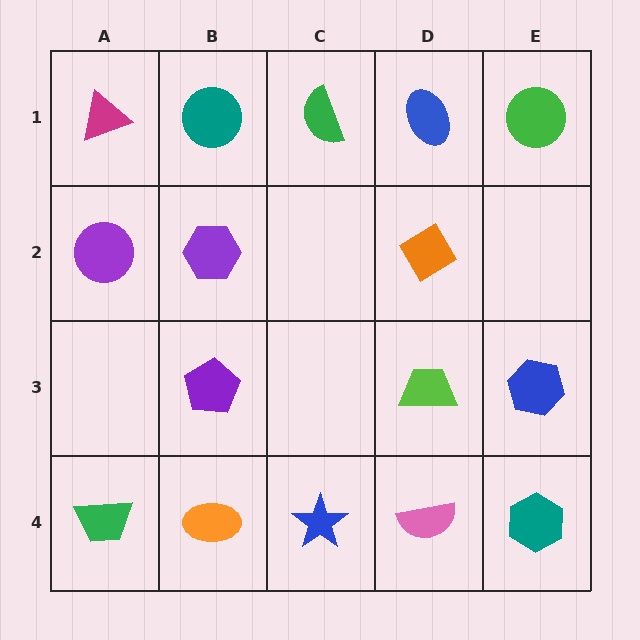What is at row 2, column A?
A purple circle.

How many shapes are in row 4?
5 shapes.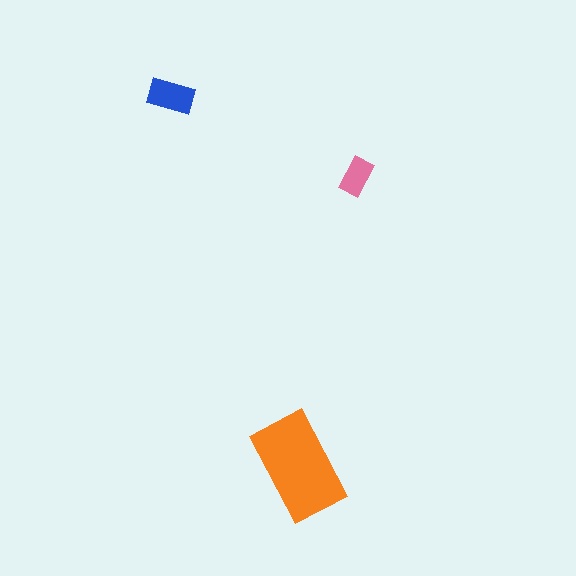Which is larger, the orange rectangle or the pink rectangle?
The orange one.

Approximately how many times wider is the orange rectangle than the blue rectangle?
About 2.5 times wider.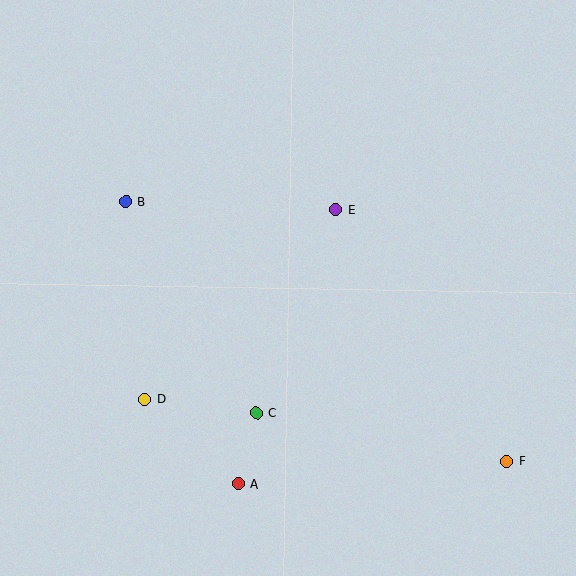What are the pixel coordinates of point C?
Point C is at (256, 413).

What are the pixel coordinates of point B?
Point B is at (126, 202).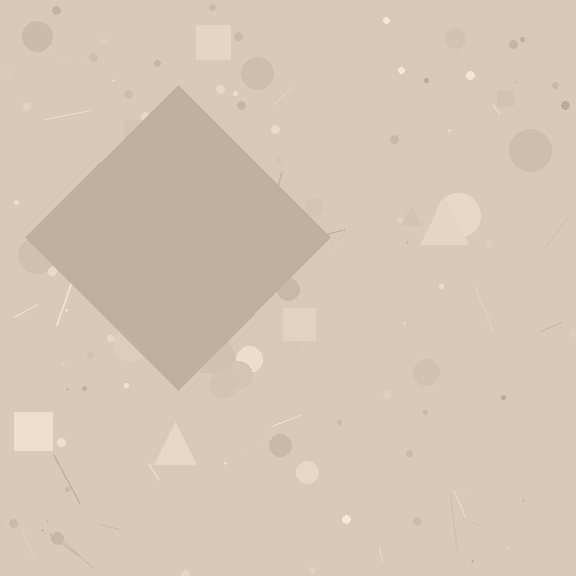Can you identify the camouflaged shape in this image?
The camouflaged shape is a diamond.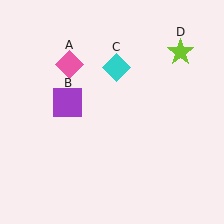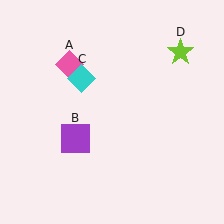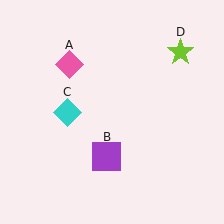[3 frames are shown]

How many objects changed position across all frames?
2 objects changed position: purple square (object B), cyan diamond (object C).